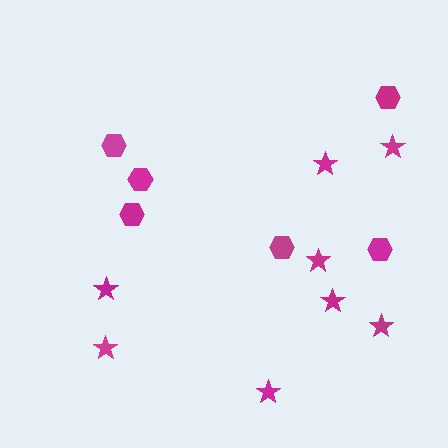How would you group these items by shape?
There are 2 groups: one group of stars (8) and one group of hexagons (6).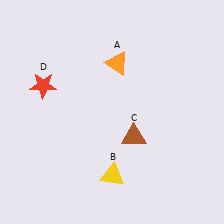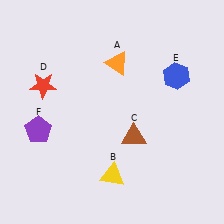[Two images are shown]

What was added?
A blue hexagon (E), a purple pentagon (F) were added in Image 2.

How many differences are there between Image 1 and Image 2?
There are 2 differences between the two images.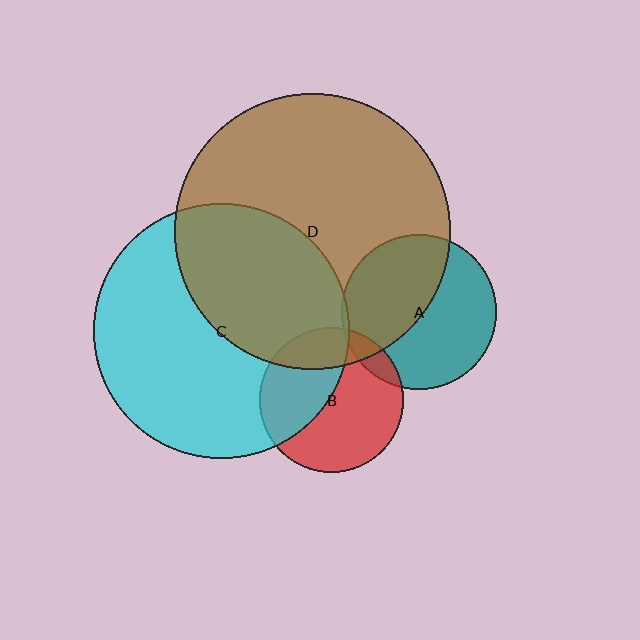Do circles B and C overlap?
Yes.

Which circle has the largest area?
Circle D (brown).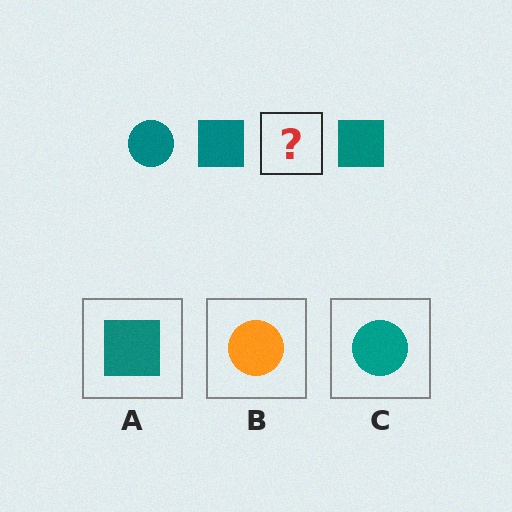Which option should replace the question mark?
Option C.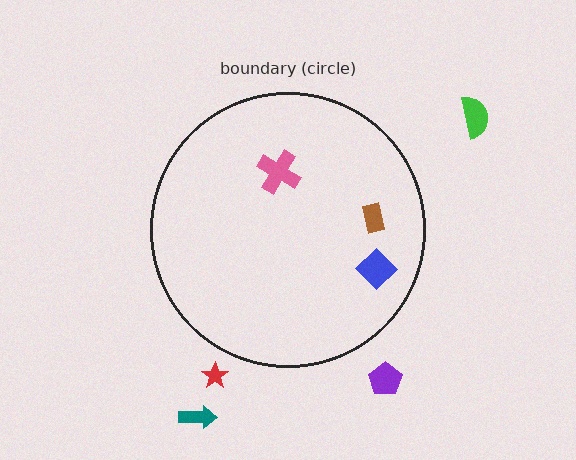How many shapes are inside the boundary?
3 inside, 4 outside.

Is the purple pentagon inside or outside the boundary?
Outside.